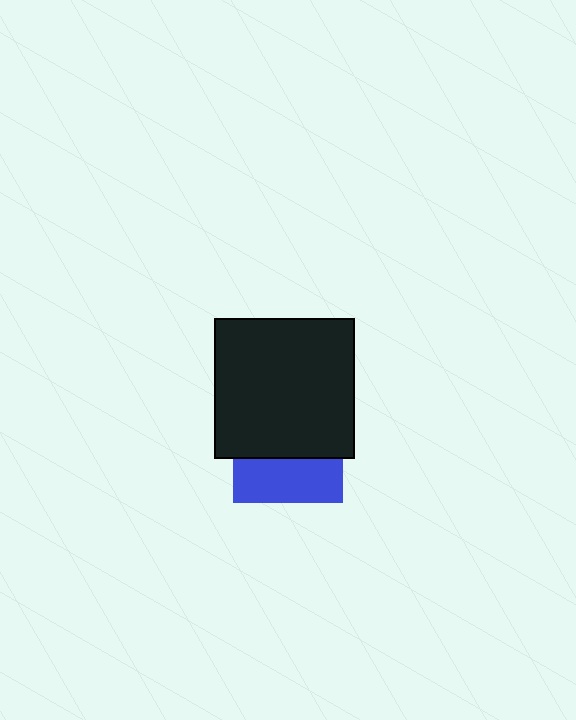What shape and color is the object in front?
The object in front is a black square.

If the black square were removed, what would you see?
You would see the complete blue square.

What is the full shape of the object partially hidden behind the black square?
The partially hidden object is a blue square.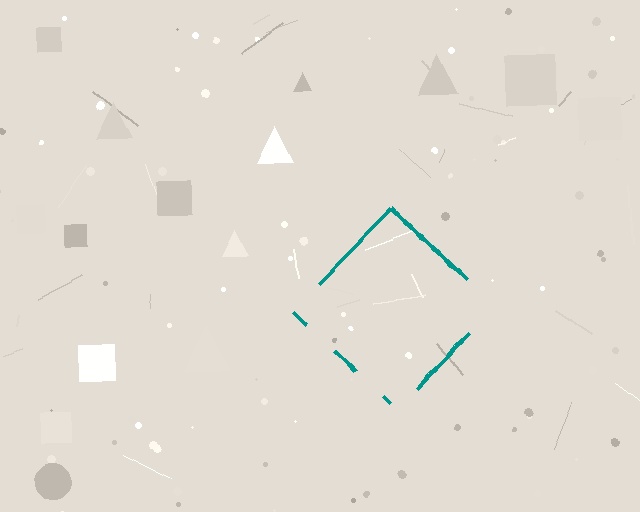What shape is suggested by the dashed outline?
The dashed outline suggests a diamond.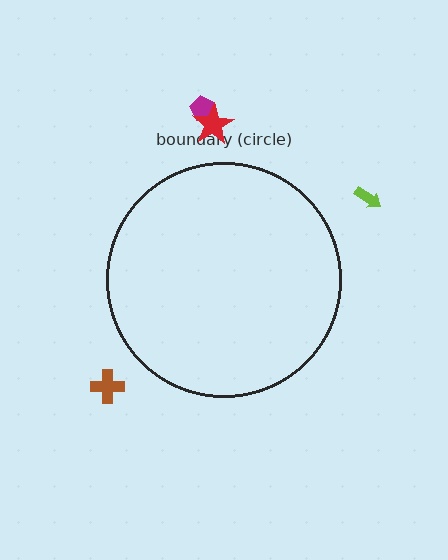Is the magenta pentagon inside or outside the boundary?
Outside.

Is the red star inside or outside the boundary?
Outside.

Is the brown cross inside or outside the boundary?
Outside.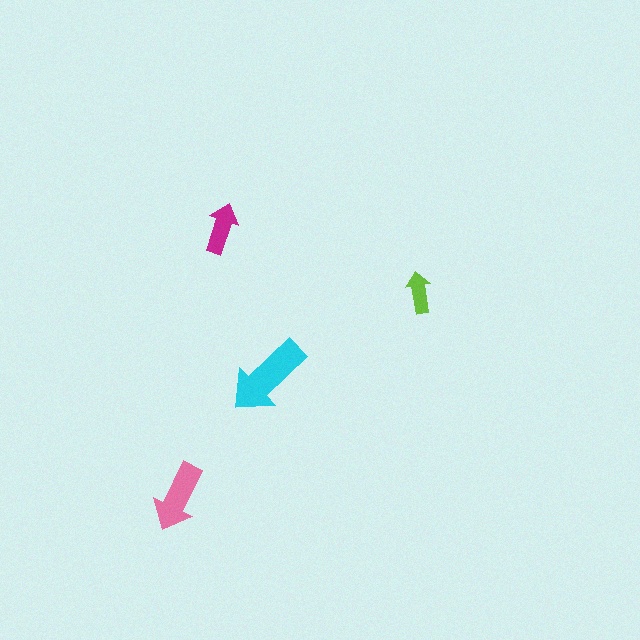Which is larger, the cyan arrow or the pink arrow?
The cyan one.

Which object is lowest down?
The pink arrow is bottommost.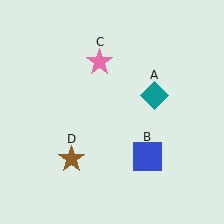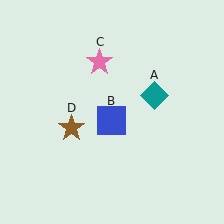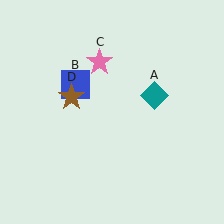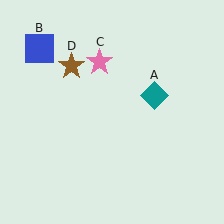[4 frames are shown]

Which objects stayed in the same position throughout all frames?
Teal diamond (object A) and pink star (object C) remained stationary.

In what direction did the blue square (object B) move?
The blue square (object B) moved up and to the left.